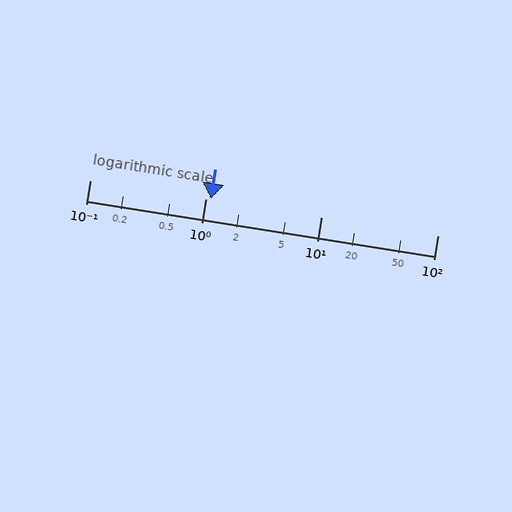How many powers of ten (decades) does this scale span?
The scale spans 3 decades, from 0.1 to 100.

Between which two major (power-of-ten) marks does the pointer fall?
The pointer is between 1 and 10.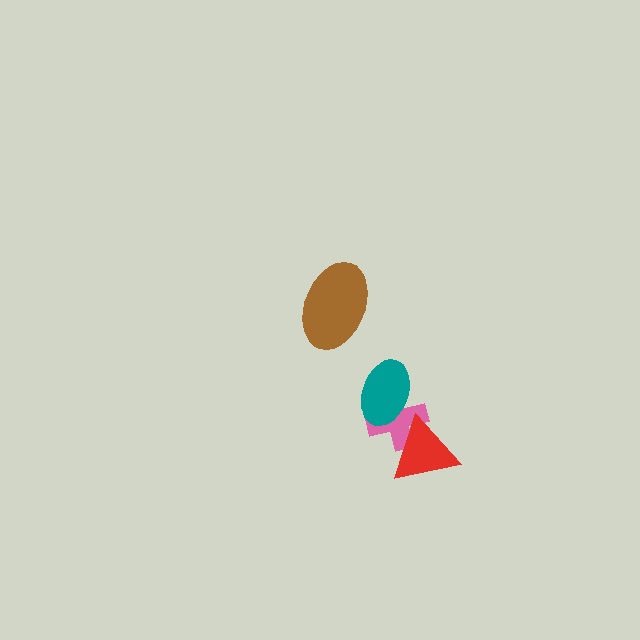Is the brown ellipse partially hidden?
No, no other shape covers it.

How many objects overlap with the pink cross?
2 objects overlap with the pink cross.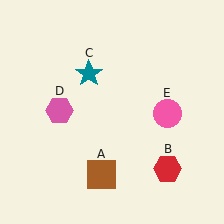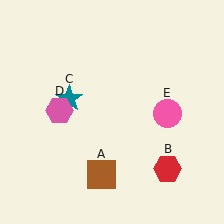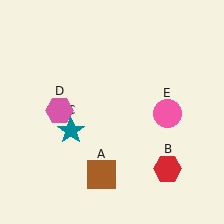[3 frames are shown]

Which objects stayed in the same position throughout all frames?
Brown square (object A) and red hexagon (object B) and pink hexagon (object D) and pink circle (object E) remained stationary.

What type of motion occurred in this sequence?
The teal star (object C) rotated counterclockwise around the center of the scene.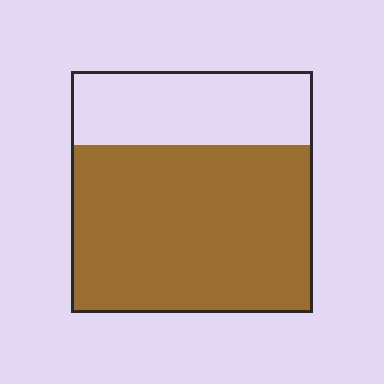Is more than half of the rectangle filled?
Yes.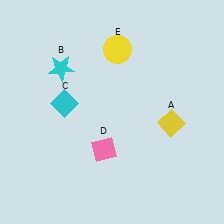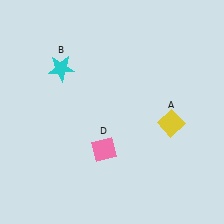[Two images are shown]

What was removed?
The yellow circle (E), the cyan diamond (C) were removed in Image 2.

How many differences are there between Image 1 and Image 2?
There are 2 differences between the two images.